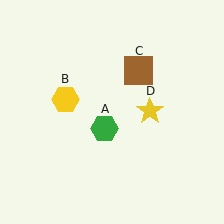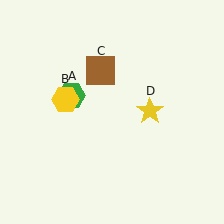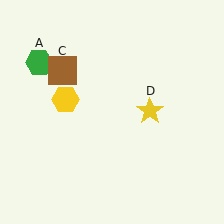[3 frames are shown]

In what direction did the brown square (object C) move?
The brown square (object C) moved left.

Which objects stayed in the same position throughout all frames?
Yellow hexagon (object B) and yellow star (object D) remained stationary.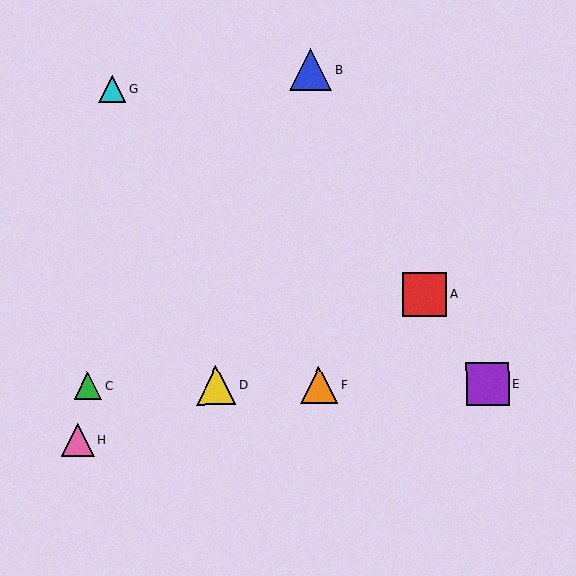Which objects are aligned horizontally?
Objects C, D, E, F are aligned horizontally.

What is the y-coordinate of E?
Object E is at y≈383.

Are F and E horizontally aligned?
Yes, both are at y≈385.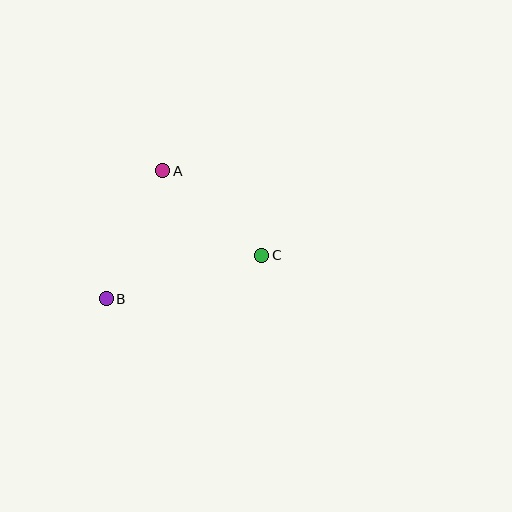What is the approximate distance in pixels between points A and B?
The distance between A and B is approximately 140 pixels.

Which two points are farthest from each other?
Points B and C are farthest from each other.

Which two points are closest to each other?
Points A and C are closest to each other.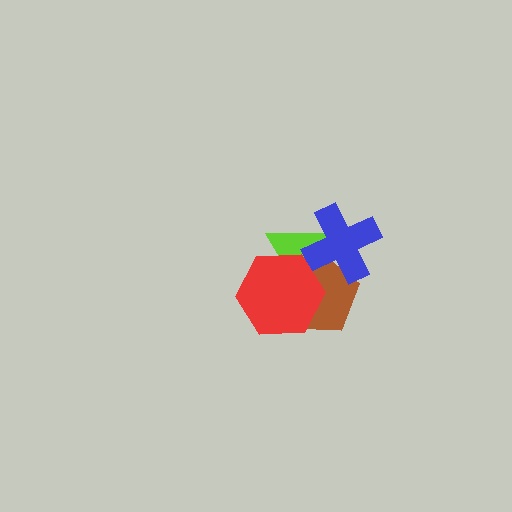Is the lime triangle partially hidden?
Yes, it is partially covered by another shape.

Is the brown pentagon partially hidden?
Yes, it is partially covered by another shape.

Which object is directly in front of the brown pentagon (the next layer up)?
The blue cross is directly in front of the brown pentagon.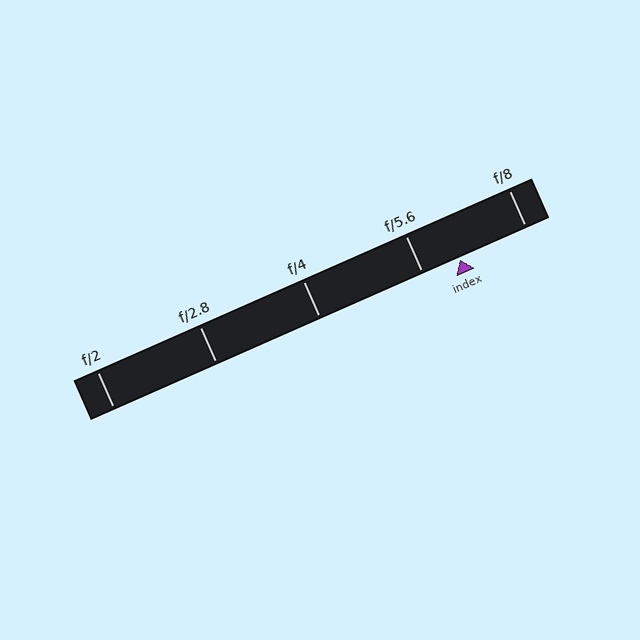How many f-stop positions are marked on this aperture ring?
There are 5 f-stop positions marked.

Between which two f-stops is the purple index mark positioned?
The index mark is between f/5.6 and f/8.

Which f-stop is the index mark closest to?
The index mark is closest to f/5.6.